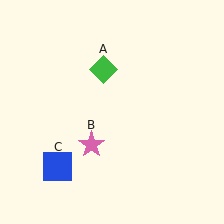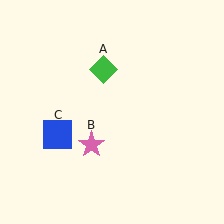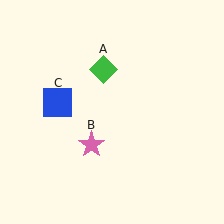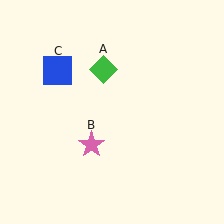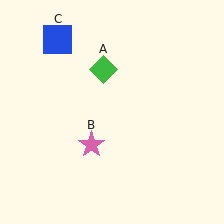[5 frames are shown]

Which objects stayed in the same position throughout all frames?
Green diamond (object A) and pink star (object B) remained stationary.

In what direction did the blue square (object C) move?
The blue square (object C) moved up.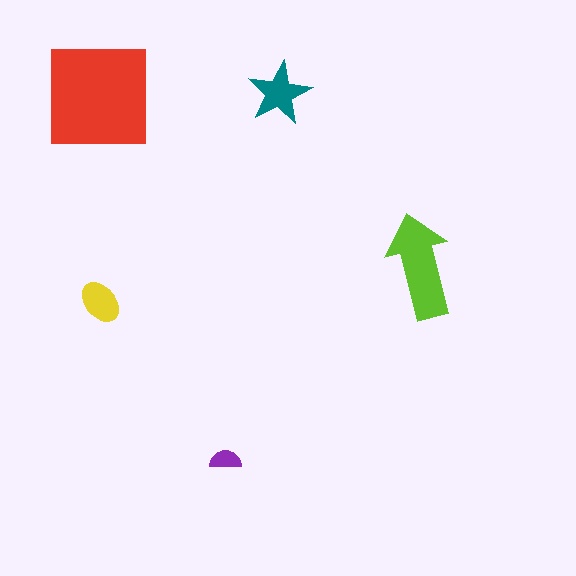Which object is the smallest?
The purple semicircle.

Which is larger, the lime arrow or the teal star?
The lime arrow.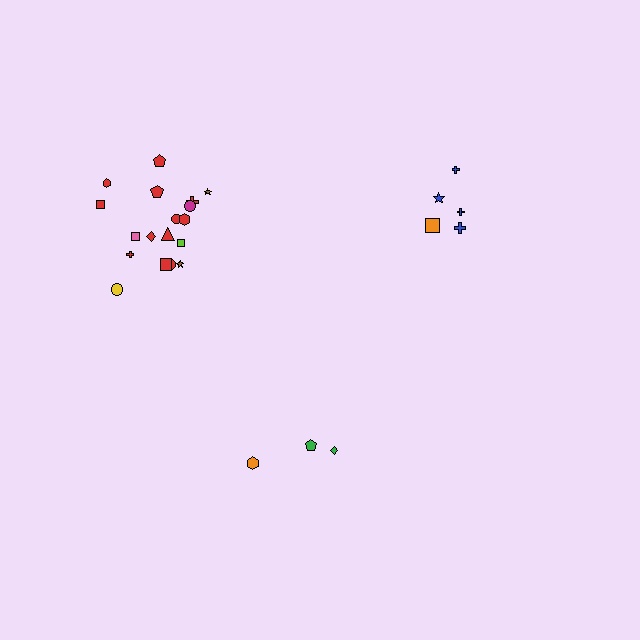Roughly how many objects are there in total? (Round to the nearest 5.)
Roughly 25 objects in total.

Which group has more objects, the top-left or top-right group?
The top-left group.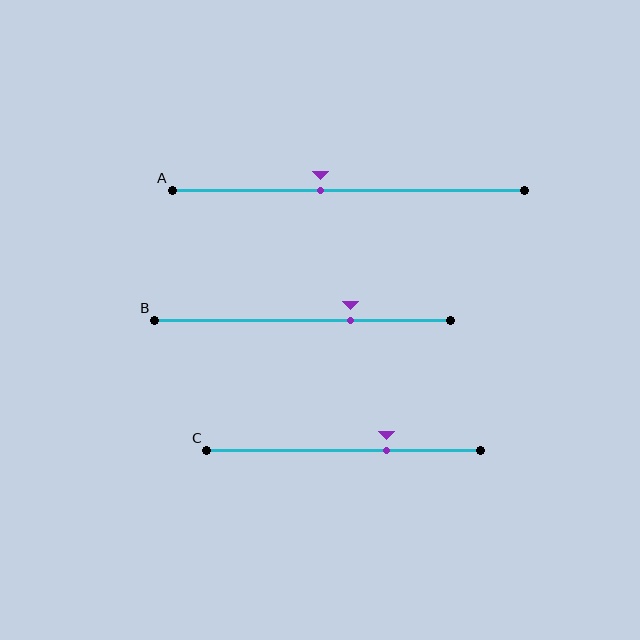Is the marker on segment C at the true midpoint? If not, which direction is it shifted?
No, the marker on segment C is shifted to the right by about 16% of the segment length.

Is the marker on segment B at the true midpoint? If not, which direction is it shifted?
No, the marker on segment B is shifted to the right by about 16% of the segment length.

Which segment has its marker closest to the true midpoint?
Segment A has its marker closest to the true midpoint.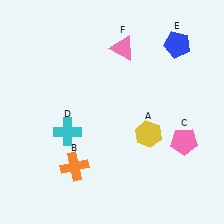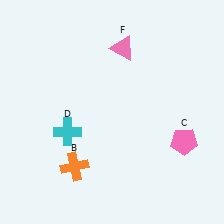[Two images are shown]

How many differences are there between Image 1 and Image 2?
There are 2 differences between the two images.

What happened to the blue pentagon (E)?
The blue pentagon (E) was removed in Image 2. It was in the top-right area of Image 1.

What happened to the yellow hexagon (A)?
The yellow hexagon (A) was removed in Image 2. It was in the bottom-right area of Image 1.